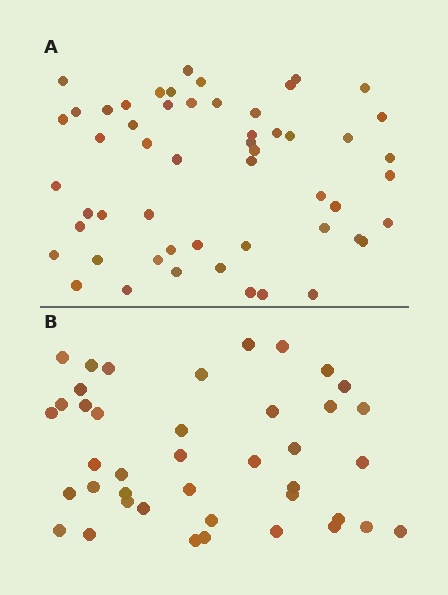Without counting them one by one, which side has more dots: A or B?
Region A (the top region) has more dots.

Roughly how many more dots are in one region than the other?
Region A has approximately 15 more dots than region B.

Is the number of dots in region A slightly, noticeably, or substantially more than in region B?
Region A has noticeably more, but not dramatically so. The ratio is roughly 1.3 to 1.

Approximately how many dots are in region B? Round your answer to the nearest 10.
About 40 dots. (The exact count is 41, which rounds to 40.)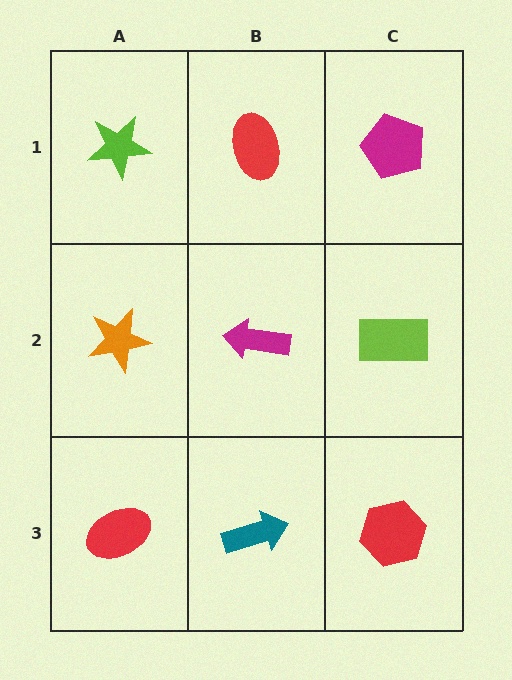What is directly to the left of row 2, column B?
An orange star.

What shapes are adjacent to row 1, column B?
A magenta arrow (row 2, column B), a lime star (row 1, column A), a magenta pentagon (row 1, column C).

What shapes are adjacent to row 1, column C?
A lime rectangle (row 2, column C), a red ellipse (row 1, column B).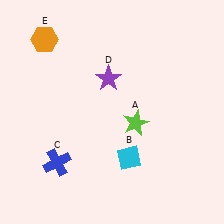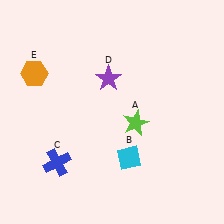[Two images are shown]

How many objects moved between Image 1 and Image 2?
1 object moved between the two images.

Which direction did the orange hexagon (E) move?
The orange hexagon (E) moved down.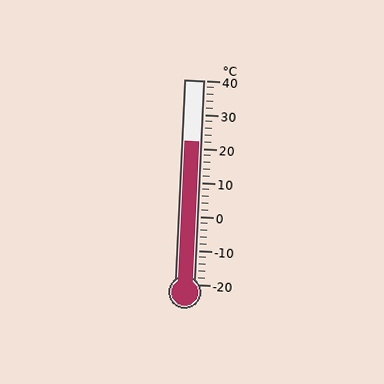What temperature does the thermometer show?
The thermometer shows approximately 22°C.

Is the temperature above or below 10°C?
The temperature is above 10°C.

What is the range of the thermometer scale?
The thermometer scale ranges from -20°C to 40°C.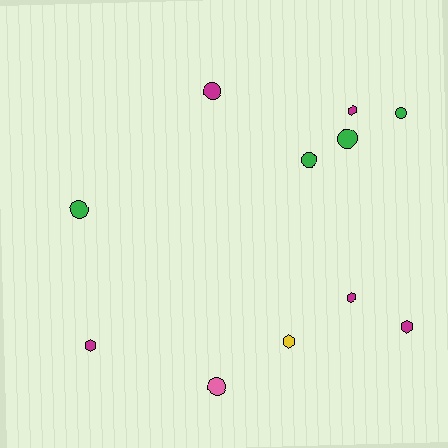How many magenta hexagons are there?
There are 4 magenta hexagons.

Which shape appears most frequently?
Circle, with 6 objects.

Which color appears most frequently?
Magenta, with 5 objects.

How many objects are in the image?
There are 11 objects.